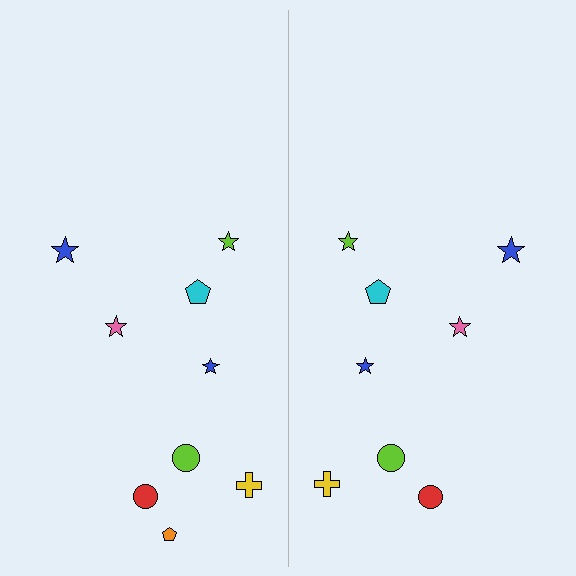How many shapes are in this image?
There are 17 shapes in this image.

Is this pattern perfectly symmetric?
No, the pattern is not perfectly symmetric. A orange pentagon is missing from the right side.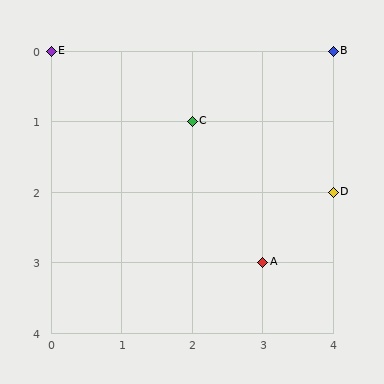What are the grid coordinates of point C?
Point C is at grid coordinates (2, 1).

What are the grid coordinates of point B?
Point B is at grid coordinates (4, 0).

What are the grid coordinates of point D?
Point D is at grid coordinates (4, 2).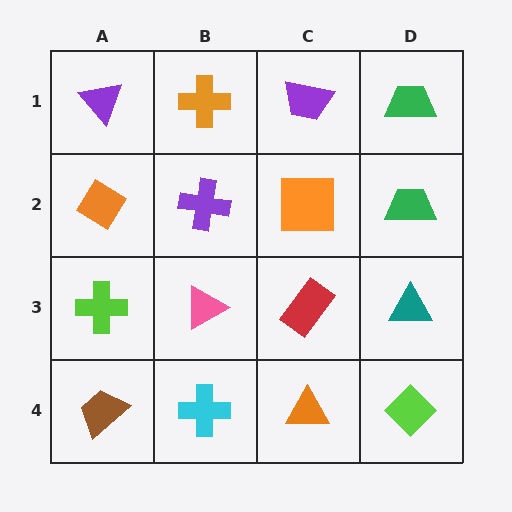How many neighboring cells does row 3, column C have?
4.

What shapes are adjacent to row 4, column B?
A pink triangle (row 3, column B), a brown trapezoid (row 4, column A), an orange triangle (row 4, column C).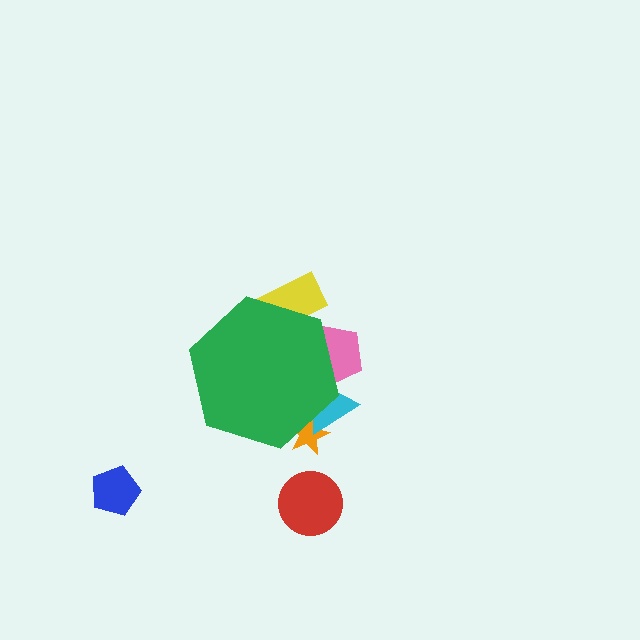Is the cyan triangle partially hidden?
Yes, the cyan triangle is partially hidden behind the green hexagon.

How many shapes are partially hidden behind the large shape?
4 shapes are partially hidden.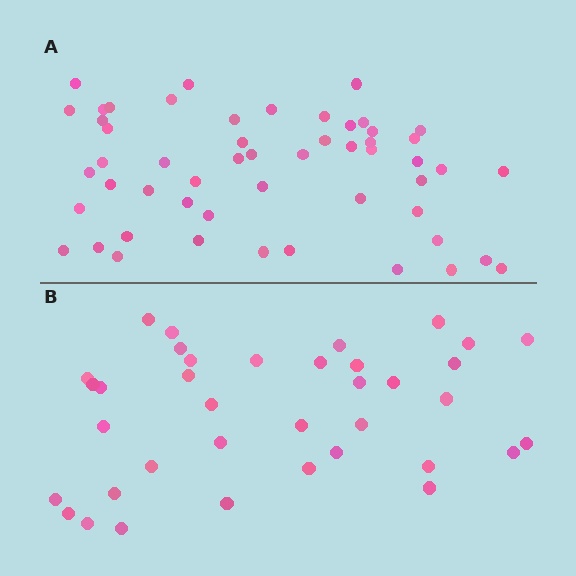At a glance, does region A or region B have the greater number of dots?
Region A (the top region) has more dots.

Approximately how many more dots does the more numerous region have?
Region A has approximately 15 more dots than region B.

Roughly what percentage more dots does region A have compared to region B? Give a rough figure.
About 45% more.